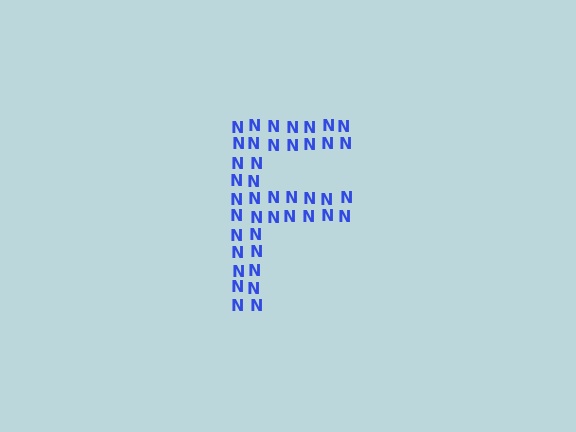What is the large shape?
The large shape is the letter F.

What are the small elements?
The small elements are letter N's.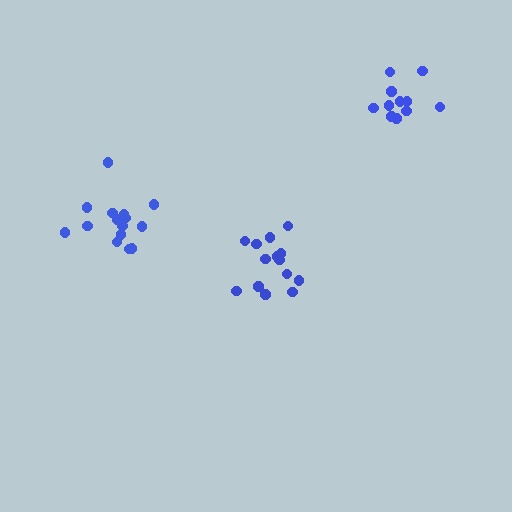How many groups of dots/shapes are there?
There are 3 groups.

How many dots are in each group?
Group 1: 16 dots, Group 2: 12 dots, Group 3: 14 dots (42 total).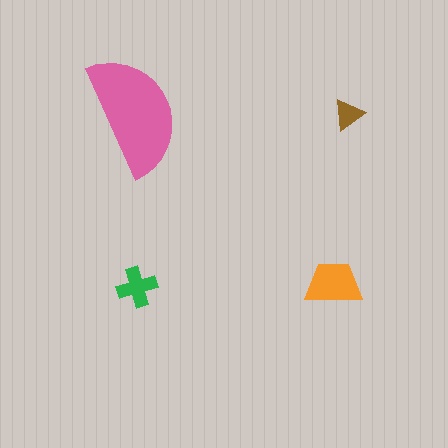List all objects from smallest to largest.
The brown triangle, the green cross, the orange trapezoid, the pink semicircle.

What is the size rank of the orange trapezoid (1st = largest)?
2nd.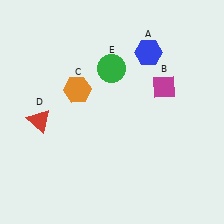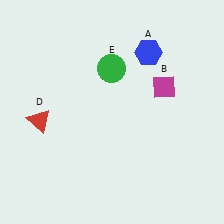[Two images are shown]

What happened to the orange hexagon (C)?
The orange hexagon (C) was removed in Image 2. It was in the top-left area of Image 1.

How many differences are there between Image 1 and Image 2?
There is 1 difference between the two images.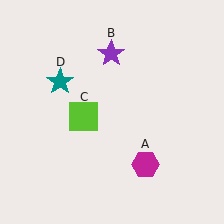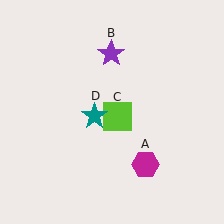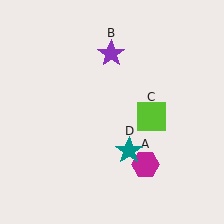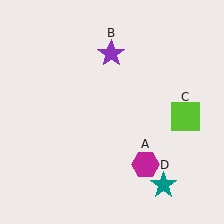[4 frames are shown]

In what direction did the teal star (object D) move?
The teal star (object D) moved down and to the right.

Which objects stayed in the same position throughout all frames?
Magenta hexagon (object A) and purple star (object B) remained stationary.